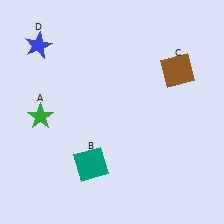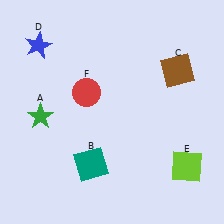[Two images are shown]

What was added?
A lime square (E), a red circle (F) were added in Image 2.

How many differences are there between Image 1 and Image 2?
There are 2 differences between the two images.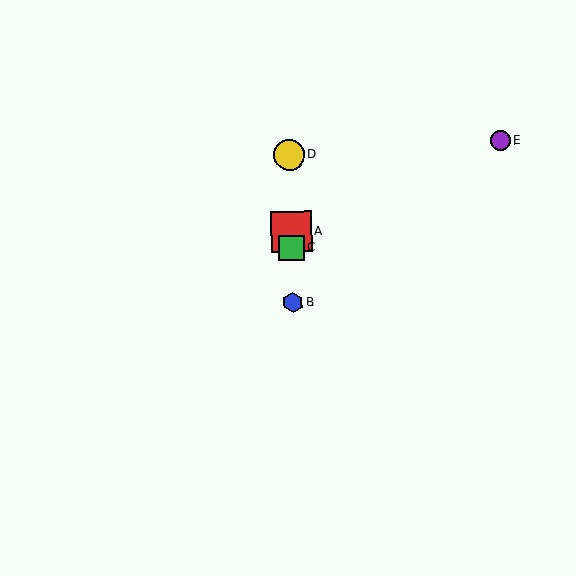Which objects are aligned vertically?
Objects A, B, C, D are aligned vertically.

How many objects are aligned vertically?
4 objects (A, B, C, D) are aligned vertically.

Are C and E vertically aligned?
No, C is at x≈292 and E is at x≈500.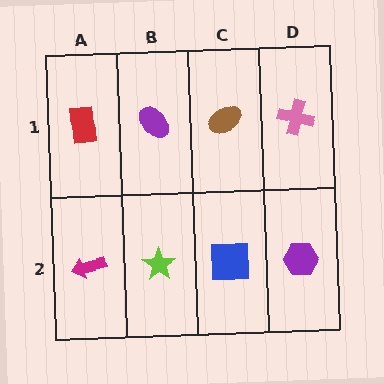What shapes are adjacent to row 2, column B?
A purple ellipse (row 1, column B), a magenta arrow (row 2, column A), a blue square (row 2, column C).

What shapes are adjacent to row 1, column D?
A purple hexagon (row 2, column D), a brown ellipse (row 1, column C).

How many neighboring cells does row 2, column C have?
3.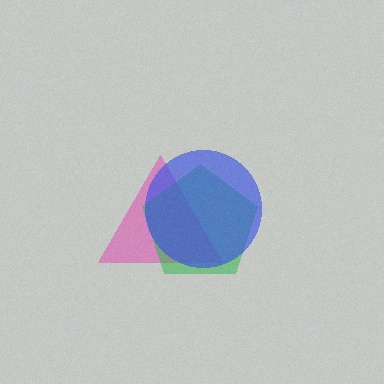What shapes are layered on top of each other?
The layered shapes are: a pink triangle, a green pentagon, a blue circle.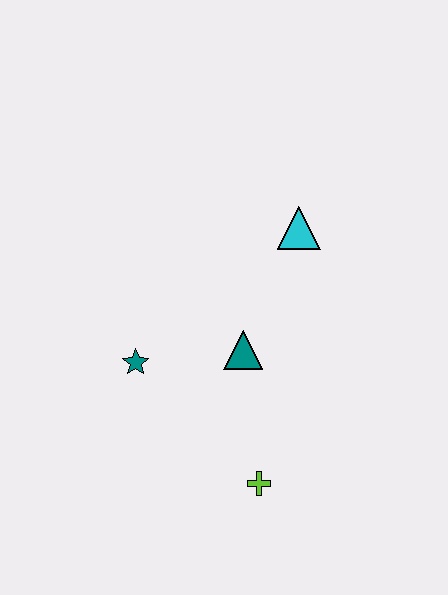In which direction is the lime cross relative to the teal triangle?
The lime cross is below the teal triangle.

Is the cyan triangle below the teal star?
No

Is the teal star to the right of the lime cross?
No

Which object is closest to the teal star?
The teal triangle is closest to the teal star.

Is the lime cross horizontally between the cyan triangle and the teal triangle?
Yes